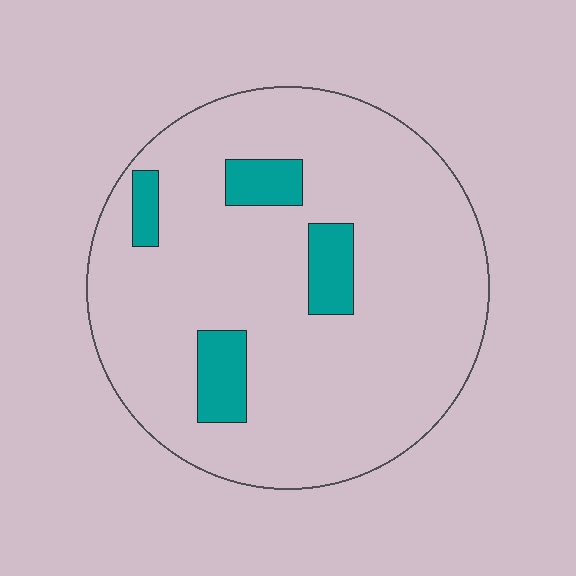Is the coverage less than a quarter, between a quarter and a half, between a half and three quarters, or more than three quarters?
Less than a quarter.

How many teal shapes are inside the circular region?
4.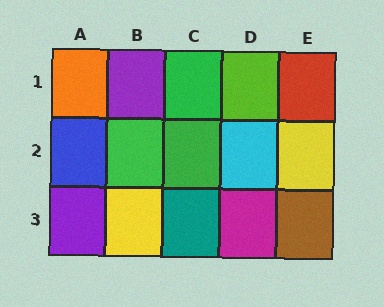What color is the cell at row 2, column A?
Blue.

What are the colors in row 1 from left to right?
Orange, purple, green, lime, red.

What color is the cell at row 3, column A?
Purple.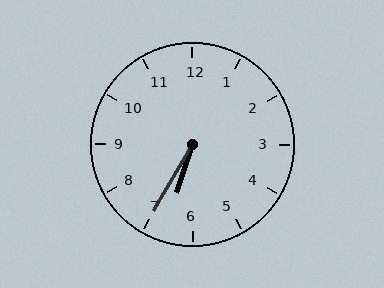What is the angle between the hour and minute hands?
Approximately 12 degrees.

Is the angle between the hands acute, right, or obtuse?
It is acute.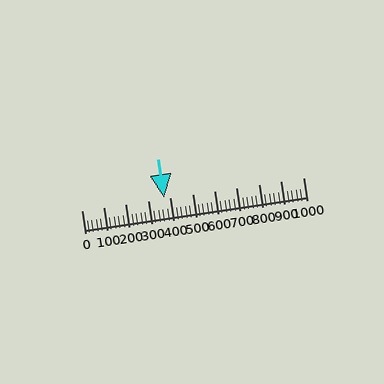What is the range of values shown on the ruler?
The ruler shows values from 0 to 1000.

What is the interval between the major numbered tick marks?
The major tick marks are spaced 100 units apart.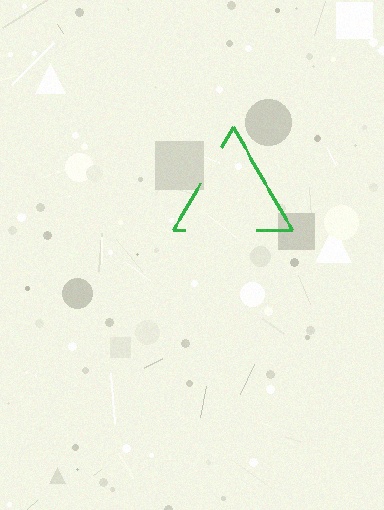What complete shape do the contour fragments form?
The contour fragments form a triangle.